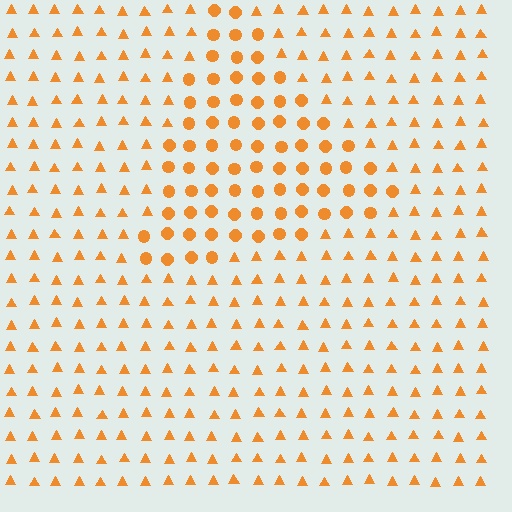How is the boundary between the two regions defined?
The boundary is defined by a change in element shape: circles inside vs. triangles outside. All elements share the same color and spacing.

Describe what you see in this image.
The image is filled with small orange elements arranged in a uniform grid. A triangle-shaped region contains circles, while the surrounding area contains triangles. The boundary is defined purely by the change in element shape.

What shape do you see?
I see a triangle.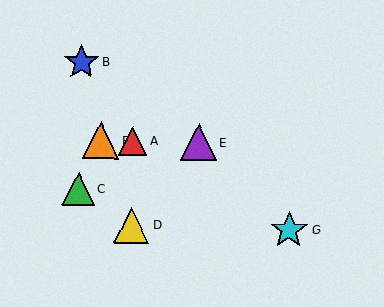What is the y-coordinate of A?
Object A is at y≈141.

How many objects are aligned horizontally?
3 objects (A, E, F) are aligned horizontally.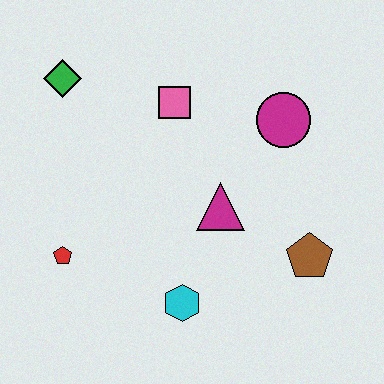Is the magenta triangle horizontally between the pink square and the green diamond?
No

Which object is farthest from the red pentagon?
The magenta circle is farthest from the red pentagon.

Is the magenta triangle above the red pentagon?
Yes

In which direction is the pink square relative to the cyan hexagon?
The pink square is above the cyan hexagon.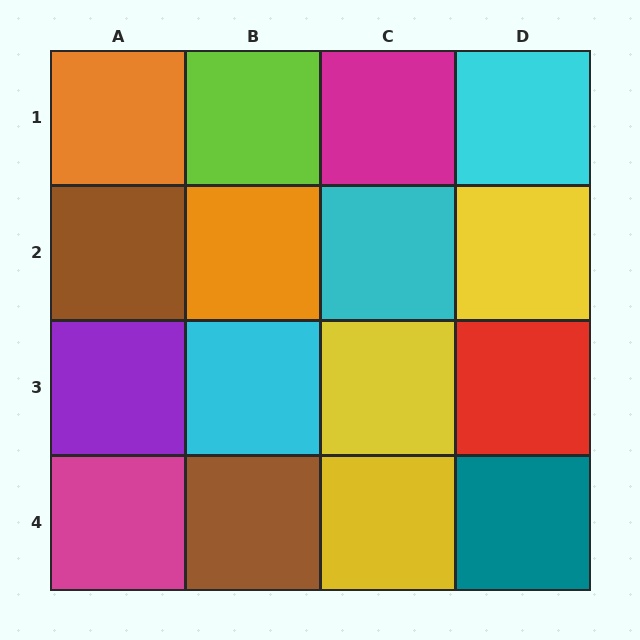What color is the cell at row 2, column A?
Brown.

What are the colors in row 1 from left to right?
Orange, lime, magenta, cyan.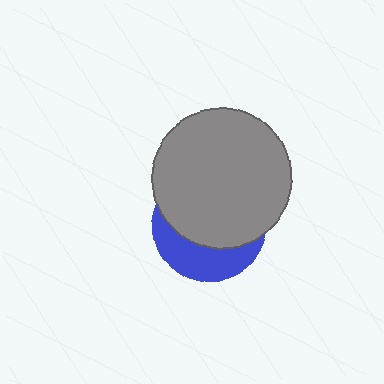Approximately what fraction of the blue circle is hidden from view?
Roughly 66% of the blue circle is hidden behind the gray circle.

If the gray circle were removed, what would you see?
You would see the complete blue circle.